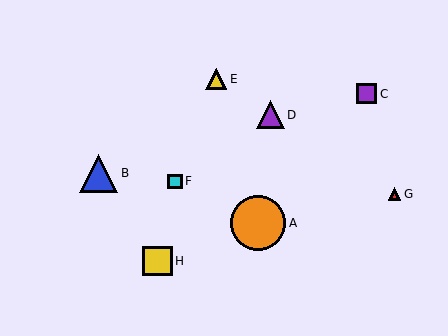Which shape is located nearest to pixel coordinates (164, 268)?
The yellow square (labeled H) at (157, 261) is nearest to that location.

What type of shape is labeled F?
Shape F is a cyan square.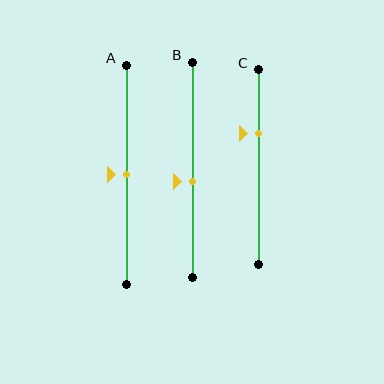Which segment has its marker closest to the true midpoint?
Segment A has its marker closest to the true midpoint.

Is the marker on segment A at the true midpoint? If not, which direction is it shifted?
Yes, the marker on segment A is at the true midpoint.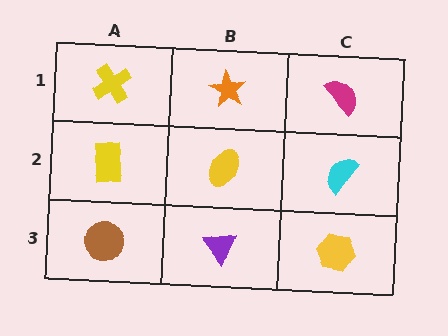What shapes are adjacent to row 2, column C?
A magenta semicircle (row 1, column C), a yellow hexagon (row 3, column C), a yellow ellipse (row 2, column B).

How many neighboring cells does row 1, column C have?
2.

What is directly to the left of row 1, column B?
A yellow cross.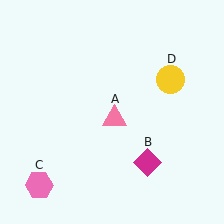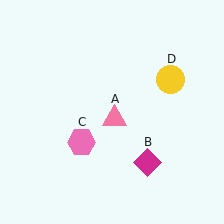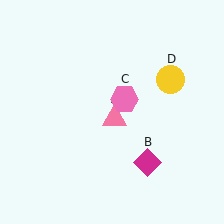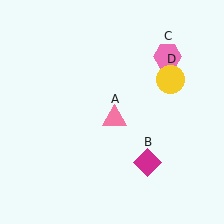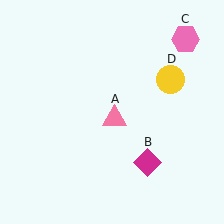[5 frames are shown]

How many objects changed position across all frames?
1 object changed position: pink hexagon (object C).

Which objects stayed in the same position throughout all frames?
Pink triangle (object A) and magenta diamond (object B) and yellow circle (object D) remained stationary.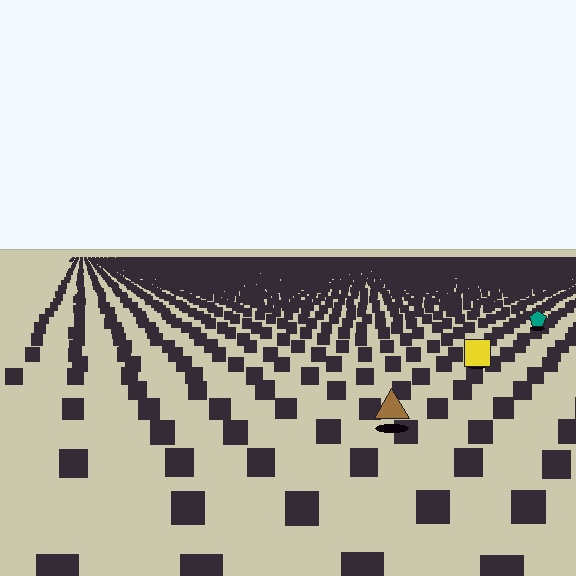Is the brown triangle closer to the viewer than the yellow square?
Yes. The brown triangle is closer — you can tell from the texture gradient: the ground texture is coarser near it.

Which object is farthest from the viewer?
The teal pentagon is farthest from the viewer. It appears smaller and the ground texture around it is denser.